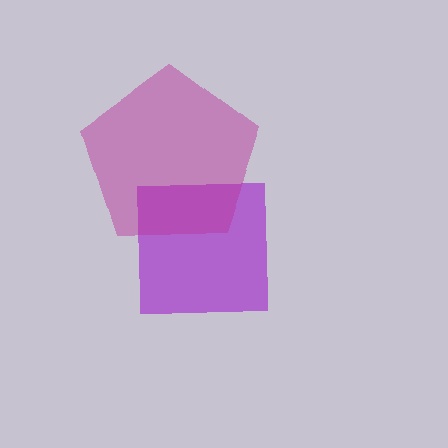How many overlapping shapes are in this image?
There are 2 overlapping shapes in the image.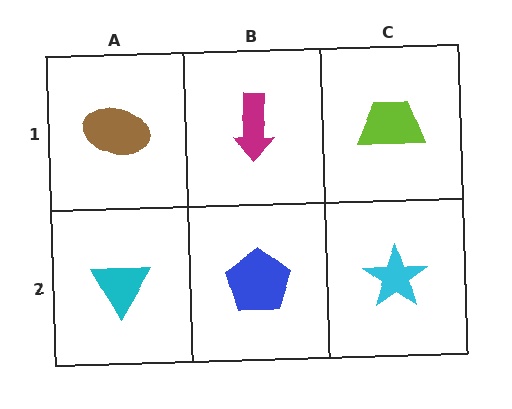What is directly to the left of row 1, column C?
A magenta arrow.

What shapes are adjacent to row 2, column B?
A magenta arrow (row 1, column B), a cyan triangle (row 2, column A), a cyan star (row 2, column C).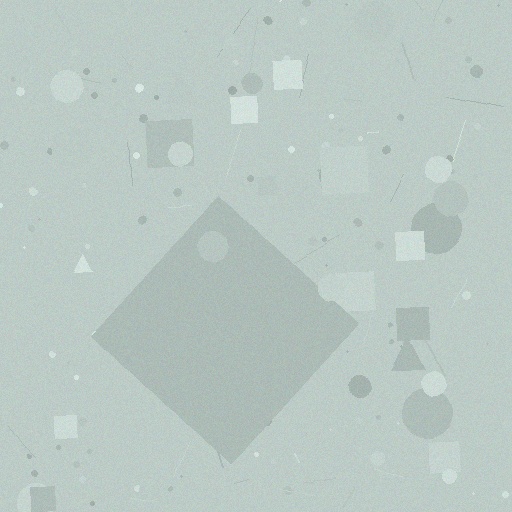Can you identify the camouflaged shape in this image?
The camouflaged shape is a diamond.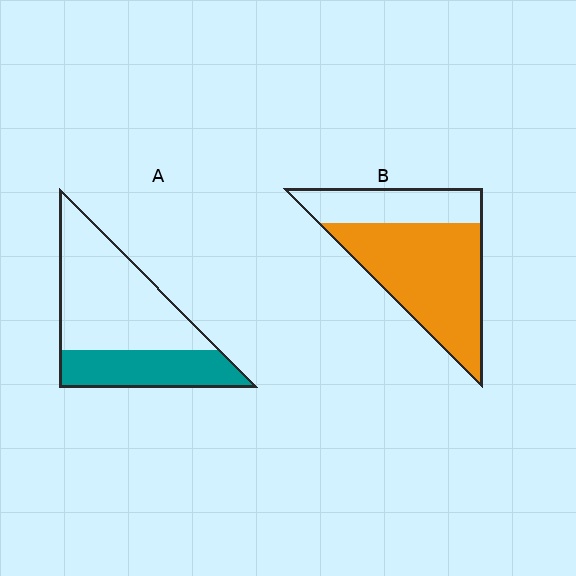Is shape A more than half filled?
No.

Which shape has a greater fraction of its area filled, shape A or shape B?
Shape B.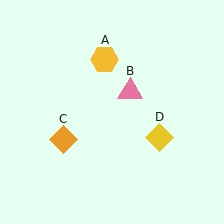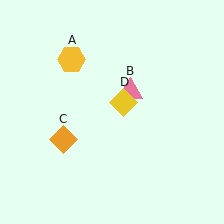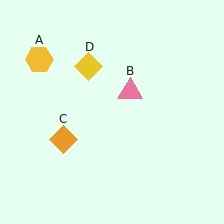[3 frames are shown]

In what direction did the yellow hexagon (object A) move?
The yellow hexagon (object A) moved left.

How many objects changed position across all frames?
2 objects changed position: yellow hexagon (object A), yellow diamond (object D).